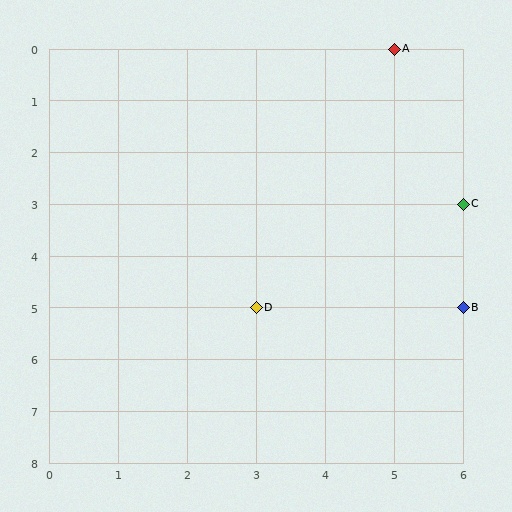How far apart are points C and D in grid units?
Points C and D are 3 columns and 2 rows apart (about 3.6 grid units diagonally).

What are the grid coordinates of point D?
Point D is at grid coordinates (3, 5).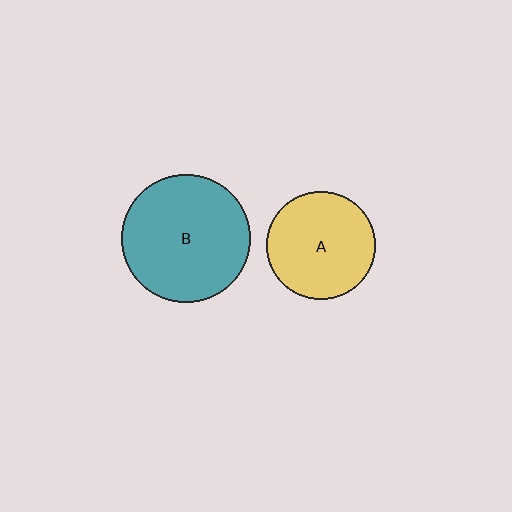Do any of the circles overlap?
No, none of the circles overlap.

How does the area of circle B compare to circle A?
Approximately 1.4 times.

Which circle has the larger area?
Circle B (teal).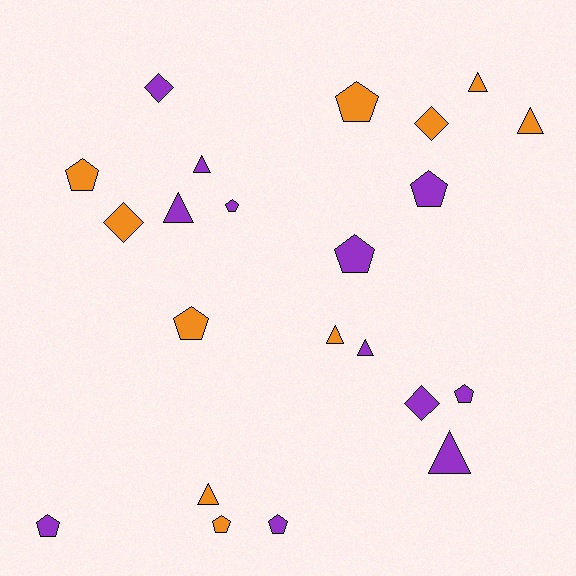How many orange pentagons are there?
There are 4 orange pentagons.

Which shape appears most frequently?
Pentagon, with 10 objects.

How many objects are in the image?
There are 22 objects.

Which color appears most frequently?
Purple, with 12 objects.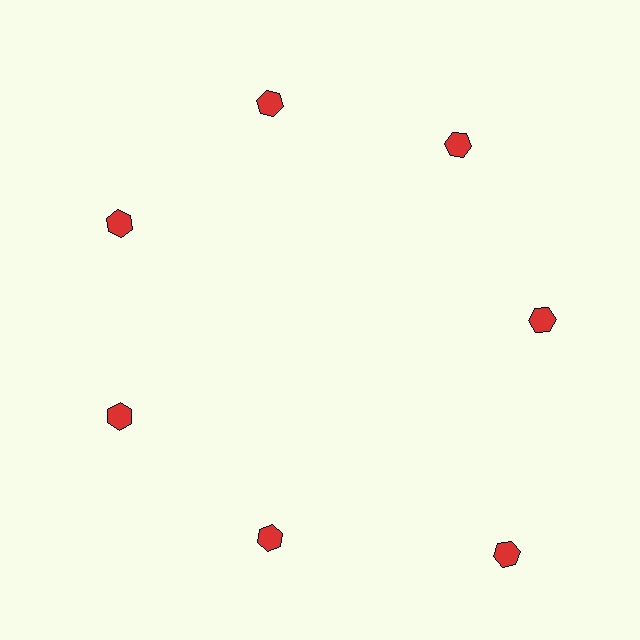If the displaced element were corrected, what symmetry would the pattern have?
It would have 7-fold rotational symmetry — the pattern would map onto itself every 51 degrees.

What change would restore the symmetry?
The symmetry would be restored by moving it inward, back onto the ring so that all 7 hexagons sit at equal angles and equal distance from the center.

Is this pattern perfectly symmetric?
No. The 7 red hexagons are arranged in a ring, but one element near the 5 o'clock position is pushed outward from the center, breaking the 7-fold rotational symmetry.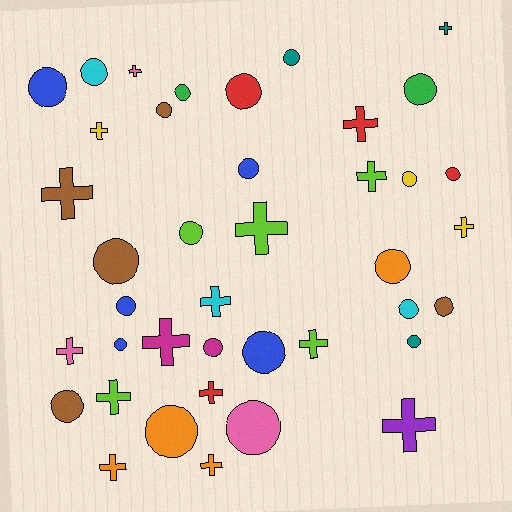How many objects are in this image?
There are 40 objects.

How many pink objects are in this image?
There are 3 pink objects.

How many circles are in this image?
There are 23 circles.